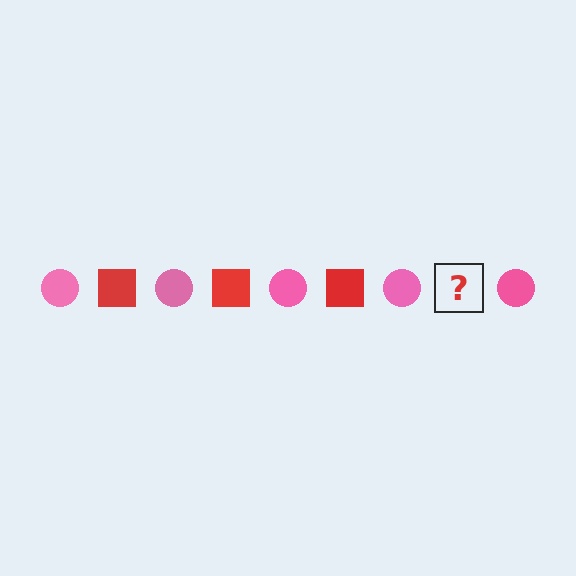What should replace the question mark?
The question mark should be replaced with a red square.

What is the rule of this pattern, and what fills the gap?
The rule is that the pattern alternates between pink circle and red square. The gap should be filled with a red square.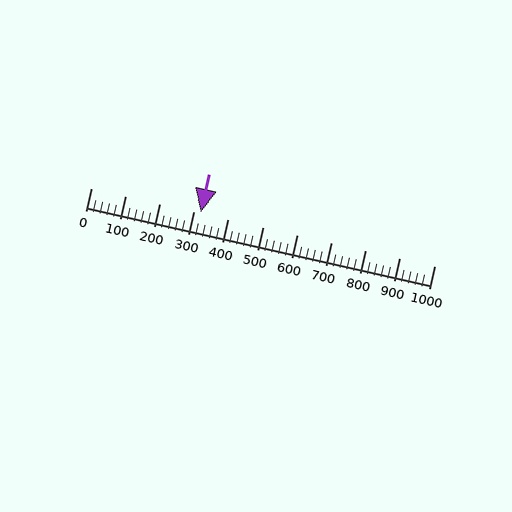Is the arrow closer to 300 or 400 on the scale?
The arrow is closer to 300.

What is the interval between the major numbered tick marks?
The major tick marks are spaced 100 units apart.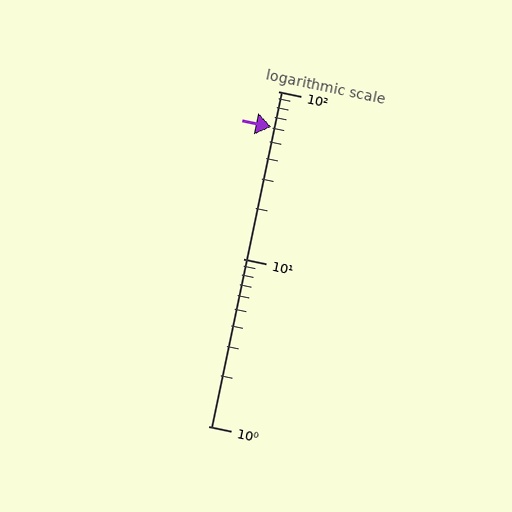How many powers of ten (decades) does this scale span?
The scale spans 2 decades, from 1 to 100.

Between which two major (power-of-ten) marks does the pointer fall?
The pointer is between 10 and 100.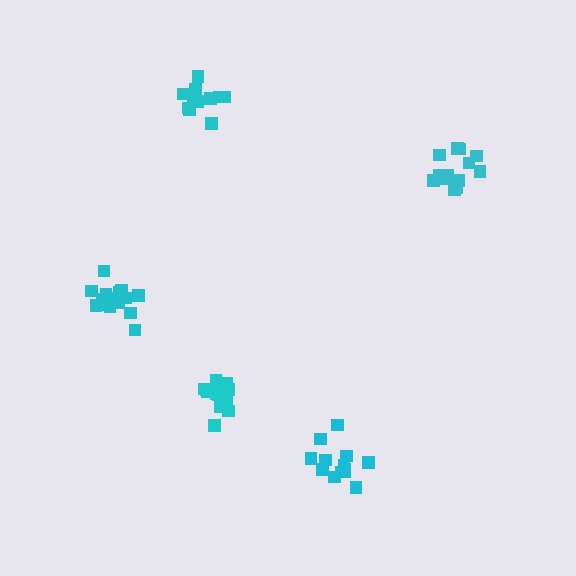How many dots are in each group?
Group 1: 15 dots, Group 2: 14 dots, Group 3: 14 dots, Group 4: 12 dots, Group 5: 14 dots (69 total).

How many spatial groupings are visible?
There are 5 spatial groupings.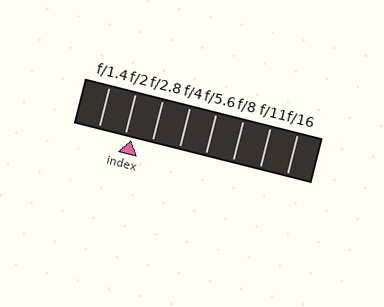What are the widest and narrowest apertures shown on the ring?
The widest aperture shown is f/1.4 and the narrowest is f/16.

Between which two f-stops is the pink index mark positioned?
The index mark is between f/2 and f/2.8.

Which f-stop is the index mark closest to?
The index mark is closest to f/2.